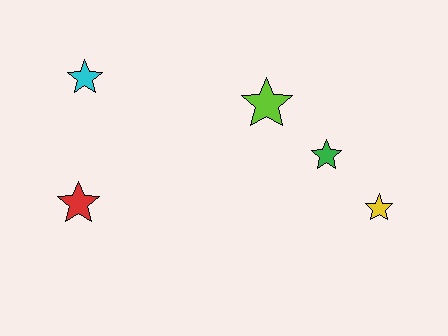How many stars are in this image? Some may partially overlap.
There are 5 stars.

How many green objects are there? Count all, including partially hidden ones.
There is 1 green object.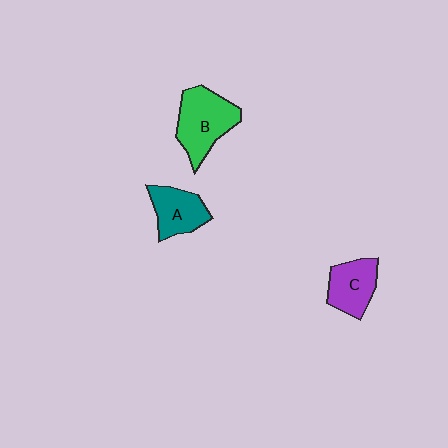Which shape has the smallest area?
Shape A (teal).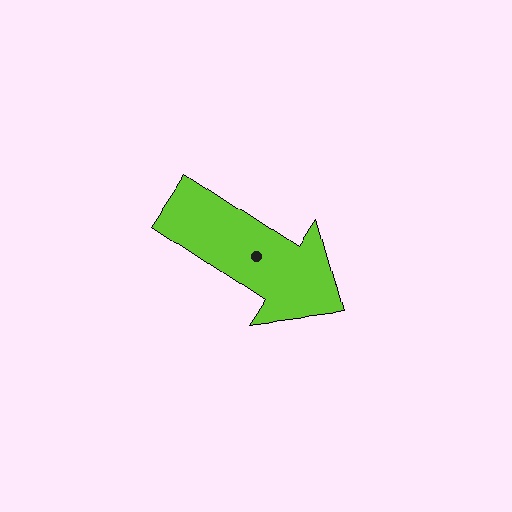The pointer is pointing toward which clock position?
Roughly 4 o'clock.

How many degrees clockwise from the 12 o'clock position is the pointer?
Approximately 123 degrees.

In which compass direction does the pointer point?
Southeast.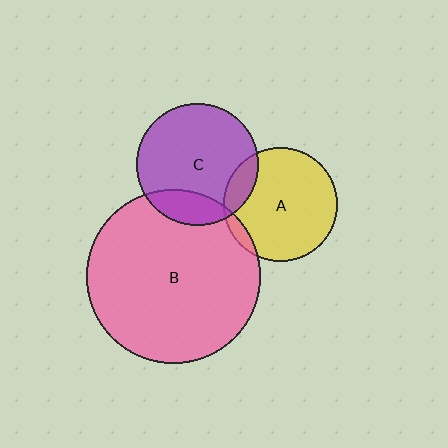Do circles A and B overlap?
Yes.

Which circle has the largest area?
Circle B (pink).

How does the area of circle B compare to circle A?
Approximately 2.3 times.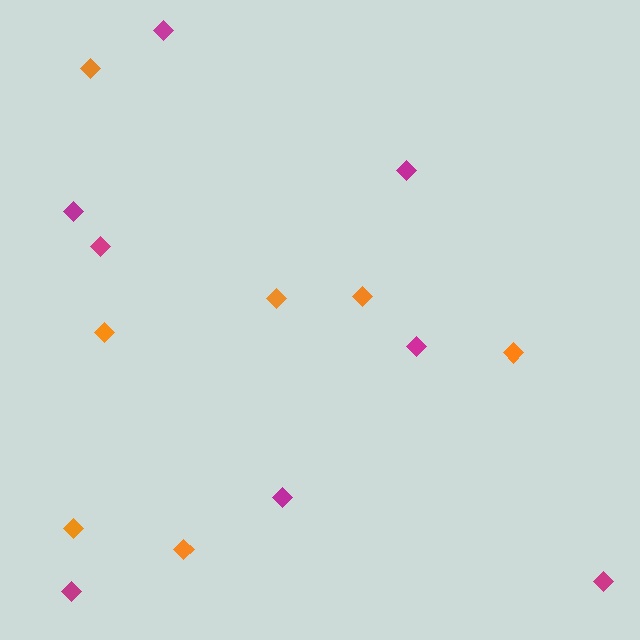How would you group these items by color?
There are 2 groups: one group of orange diamonds (7) and one group of magenta diamonds (8).